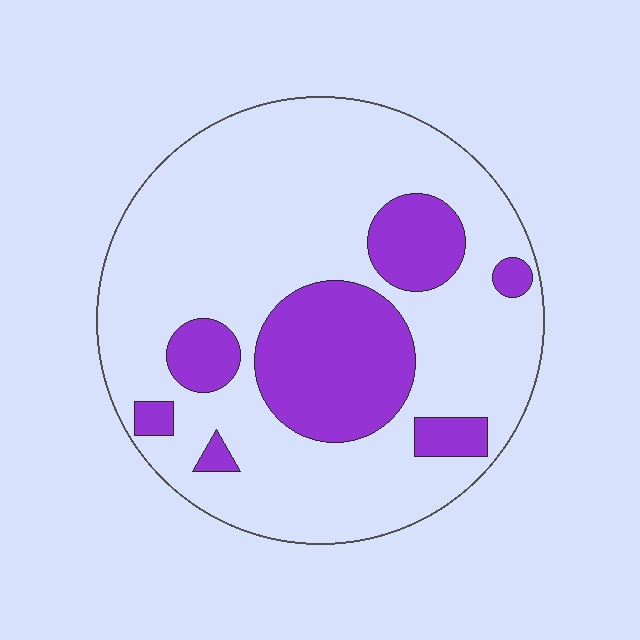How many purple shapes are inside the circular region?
7.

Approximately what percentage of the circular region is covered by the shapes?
Approximately 25%.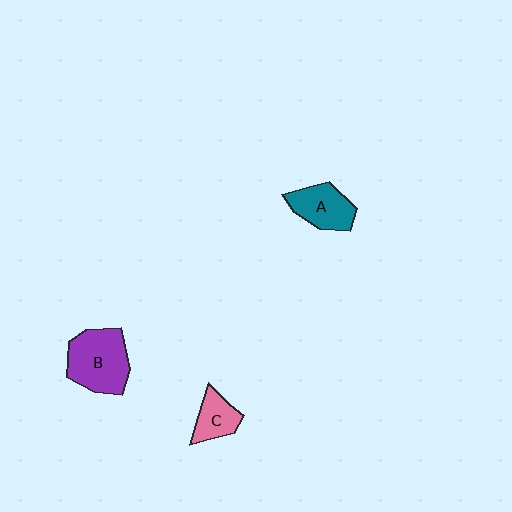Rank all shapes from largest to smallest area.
From largest to smallest: B (purple), A (teal), C (pink).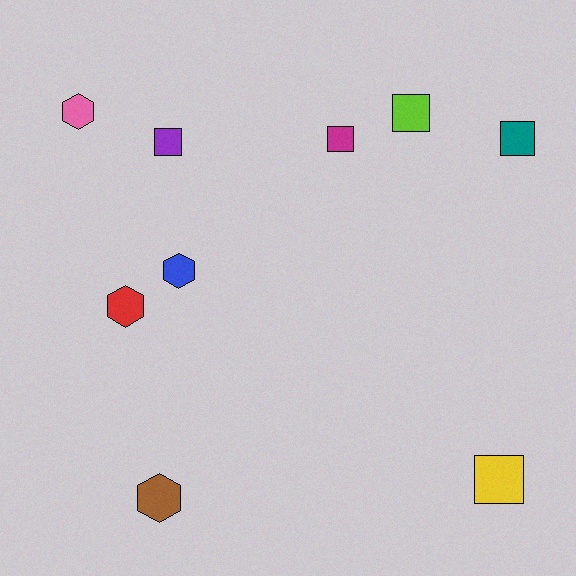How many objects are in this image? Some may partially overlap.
There are 9 objects.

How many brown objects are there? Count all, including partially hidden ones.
There is 1 brown object.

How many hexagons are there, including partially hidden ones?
There are 4 hexagons.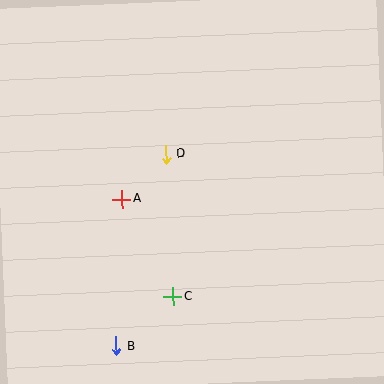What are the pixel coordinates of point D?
Point D is at (165, 155).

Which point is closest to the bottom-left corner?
Point B is closest to the bottom-left corner.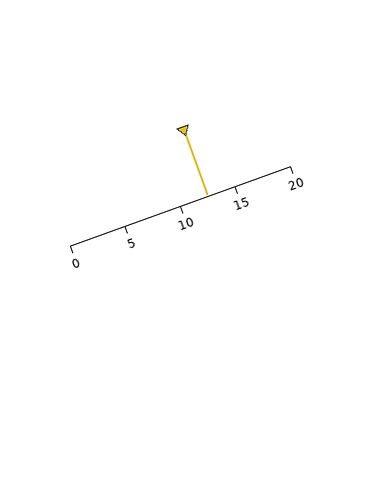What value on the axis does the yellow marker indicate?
The marker indicates approximately 12.5.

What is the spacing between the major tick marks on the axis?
The major ticks are spaced 5 apart.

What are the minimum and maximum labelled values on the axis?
The axis runs from 0 to 20.